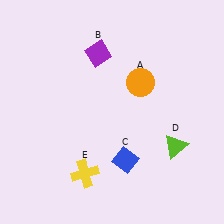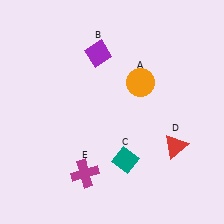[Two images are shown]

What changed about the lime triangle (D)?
In Image 1, D is lime. In Image 2, it changed to red.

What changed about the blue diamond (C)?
In Image 1, C is blue. In Image 2, it changed to teal.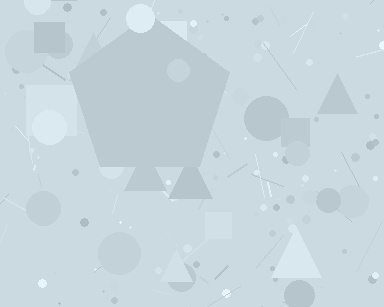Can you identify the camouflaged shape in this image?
The camouflaged shape is a pentagon.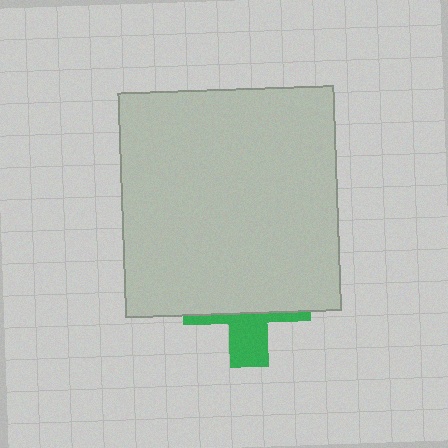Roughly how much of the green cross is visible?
A small part of it is visible (roughly 33%).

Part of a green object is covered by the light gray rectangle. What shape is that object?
It is a cross.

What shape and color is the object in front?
The object in front is a light gray rectangle.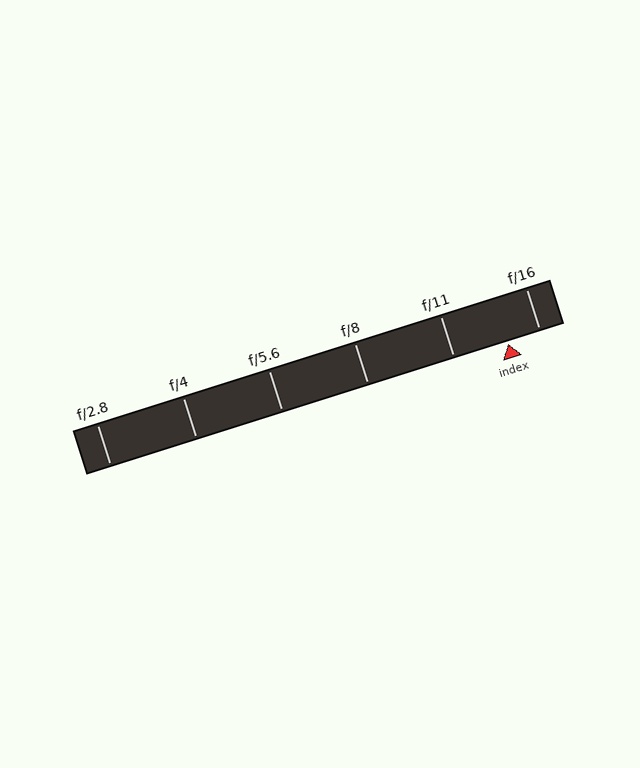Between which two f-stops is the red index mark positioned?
The index mark is between f/11 and f/16.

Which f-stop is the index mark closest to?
The index mark is closest to f/16.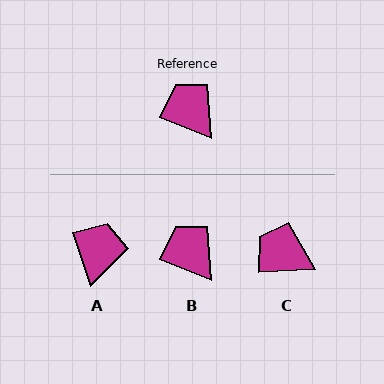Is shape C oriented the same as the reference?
No, it is off by about 25 degrees.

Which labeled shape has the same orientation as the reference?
B.